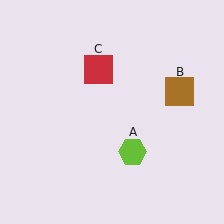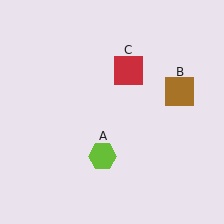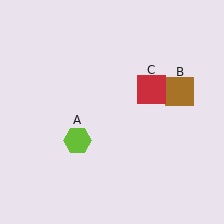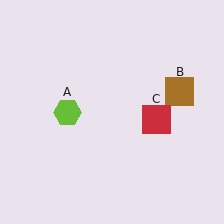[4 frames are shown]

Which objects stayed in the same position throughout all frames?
Brown square (object B) remained stationary.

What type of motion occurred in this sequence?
The lime hexagon (object A), red square (object C) rotated clockwise around the center of the scene.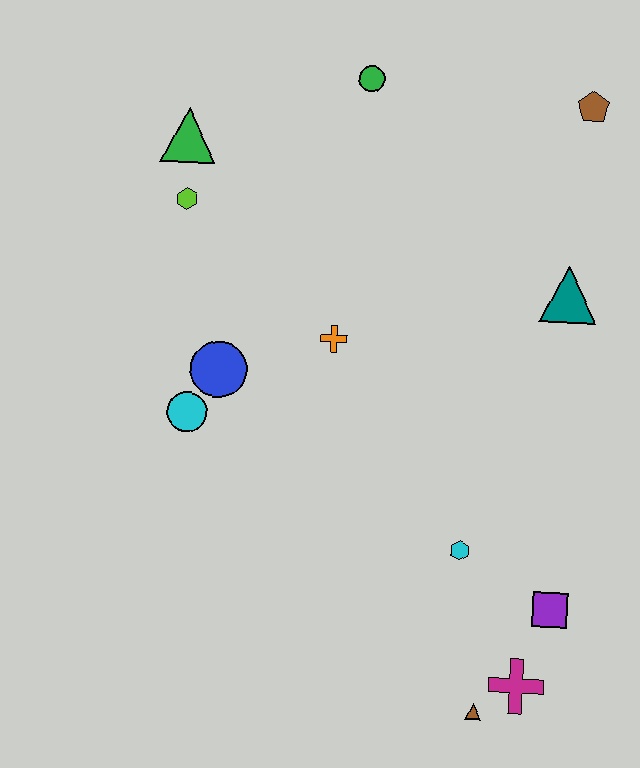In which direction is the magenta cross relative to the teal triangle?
The magenta cross is below the teal triangle.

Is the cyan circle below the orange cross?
Yes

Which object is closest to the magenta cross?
The brown triangle is closest to the magenta cross.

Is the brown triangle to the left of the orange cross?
No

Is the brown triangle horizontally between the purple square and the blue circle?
Yes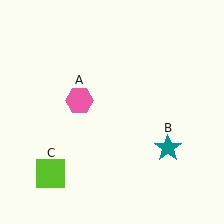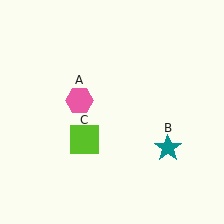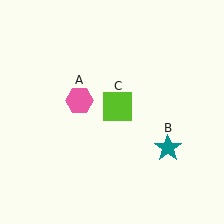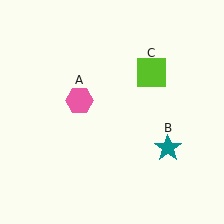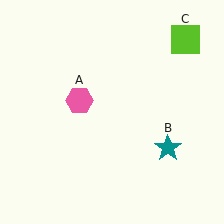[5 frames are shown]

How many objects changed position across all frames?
1 object changed position: lime square (object C).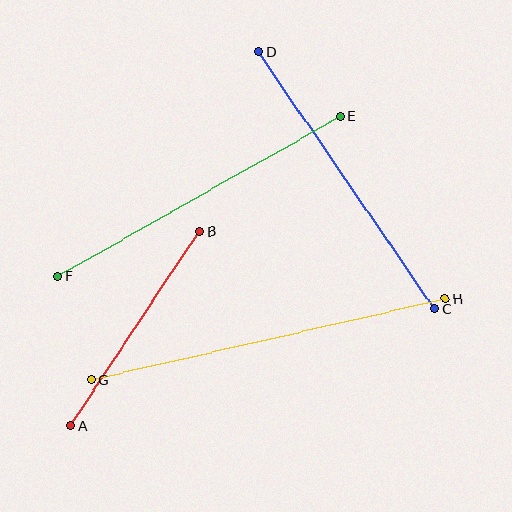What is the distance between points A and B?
The distance is approximately 234 pixels.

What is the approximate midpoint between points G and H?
The midpoint is at approximately (268, 339) pixels.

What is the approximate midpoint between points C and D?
The midpoint is at approximately (346, 180) pixels.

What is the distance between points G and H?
The distance is approximately 363 pixels.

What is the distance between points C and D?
The distance is approximately 311 pixels.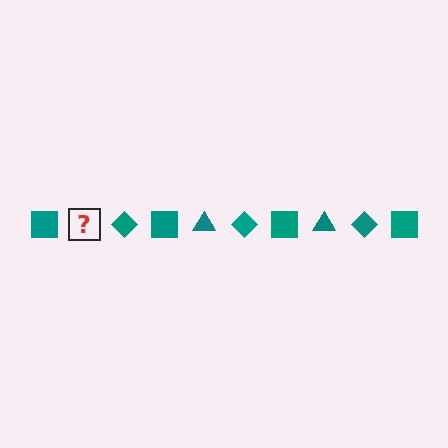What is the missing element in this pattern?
The missing element is a teal triangle.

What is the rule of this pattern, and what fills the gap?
The rule is that the pattern cycles through square, triangle, diamond shapes in teal. The gap should be filled with a teal triangle.